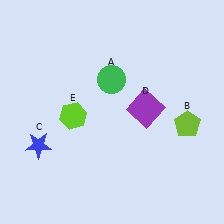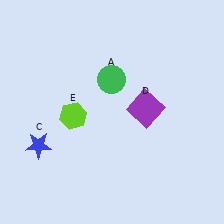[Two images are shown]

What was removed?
The lime pentagon (B) was removed in Image 2.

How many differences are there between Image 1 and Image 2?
There is 1 difference between the two images.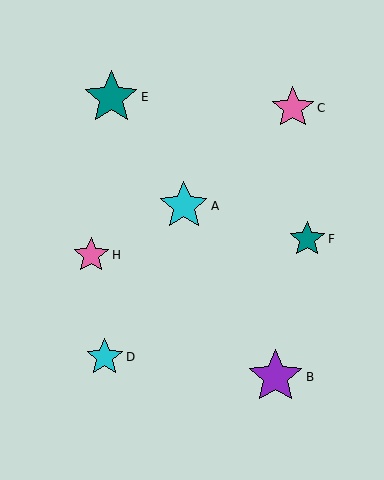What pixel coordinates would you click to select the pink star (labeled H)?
Click at (91, 255) to select the pink star H.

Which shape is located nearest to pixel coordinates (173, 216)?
The cyan star (labeled A) at (184, 206) is nearest to that location.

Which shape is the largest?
The purple star (labeled B) is the largest.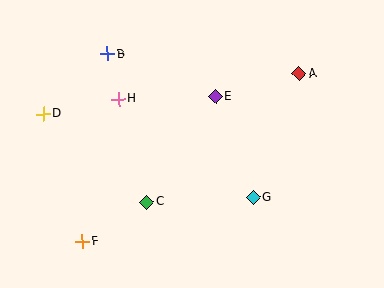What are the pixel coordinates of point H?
Point H is at (119, 99).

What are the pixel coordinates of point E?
Point E is at (215, 96).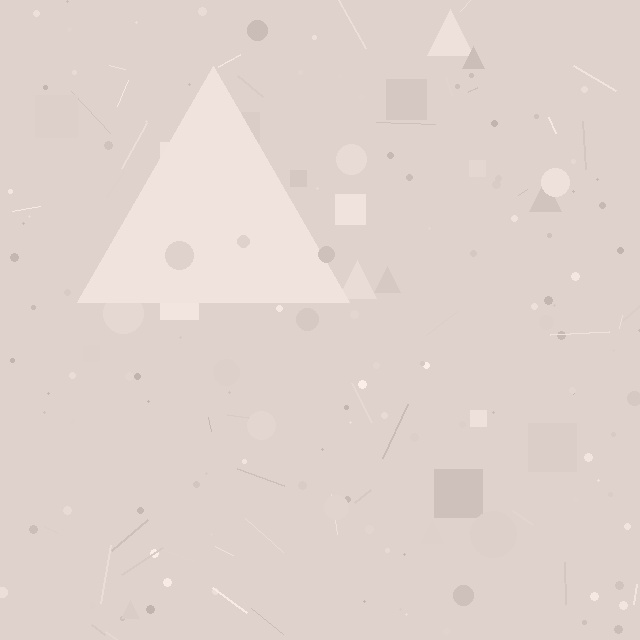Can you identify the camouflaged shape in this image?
The camouflaged shape is a triangle.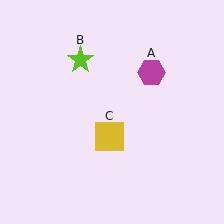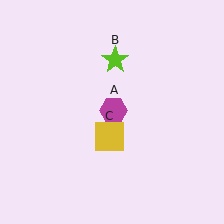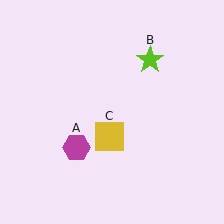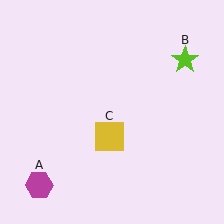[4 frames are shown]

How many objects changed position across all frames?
2 objects changed position: magenta hexagon (object A), lime star (object B).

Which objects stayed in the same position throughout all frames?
Yellow square (object C) remained stationary.